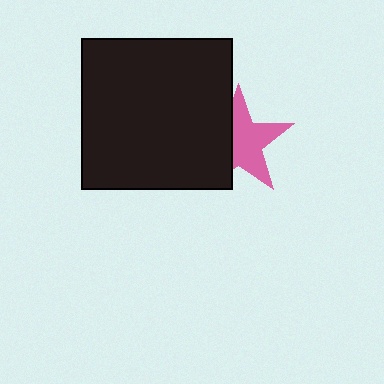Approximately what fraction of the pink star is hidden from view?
Roughly 40% of the pink star is hidden behind the black square.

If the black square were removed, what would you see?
You would see the complete pink star.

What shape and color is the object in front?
The object in front is a black square.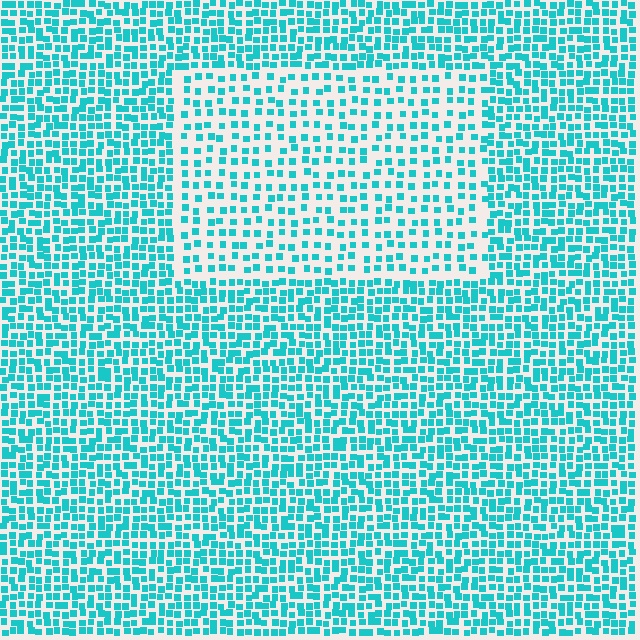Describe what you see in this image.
The image contains small cyan elements arranged at two different densities. A rectangle-shaped region is visible where the elements are less densely packed than the surrounding area.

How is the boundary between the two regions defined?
The boundary is defined by a change in element density (approximately 1.9x ratio). All elements are the same color, size, and shape.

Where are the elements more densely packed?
The elements are more densely packed outside the rectangle boundary.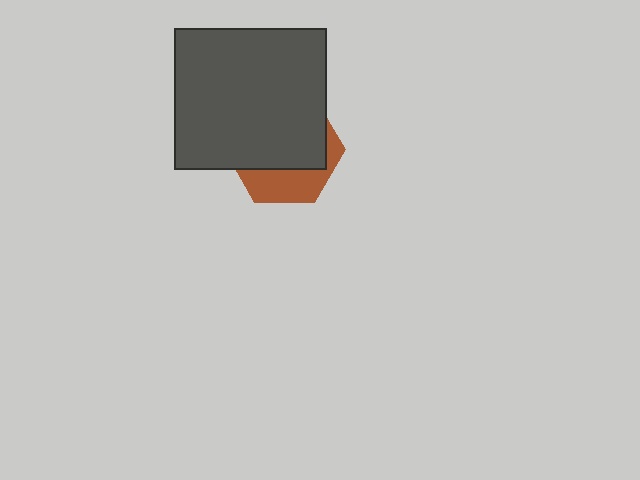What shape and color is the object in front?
The object in front is a dark gray rectangle.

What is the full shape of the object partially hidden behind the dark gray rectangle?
The partially hidden object is a brown hexagon.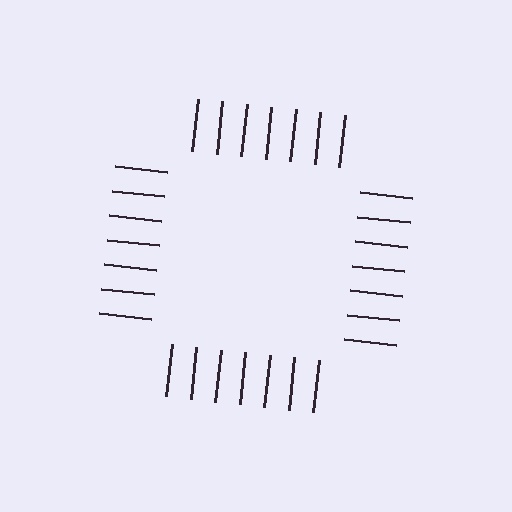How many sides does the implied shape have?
4 sides — the line-ends trace a square.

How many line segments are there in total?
28 — 7 along each of the 4 edges.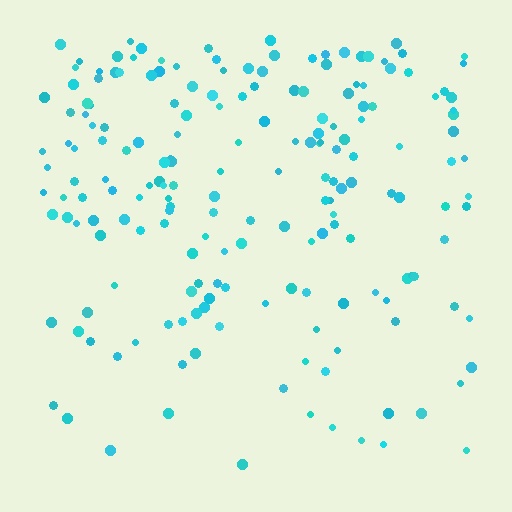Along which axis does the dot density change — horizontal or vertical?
Vertical.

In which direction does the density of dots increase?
From bottom to top, with the top side densest.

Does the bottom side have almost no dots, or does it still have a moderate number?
Still a moderate number, just noticeably fewer than the top.